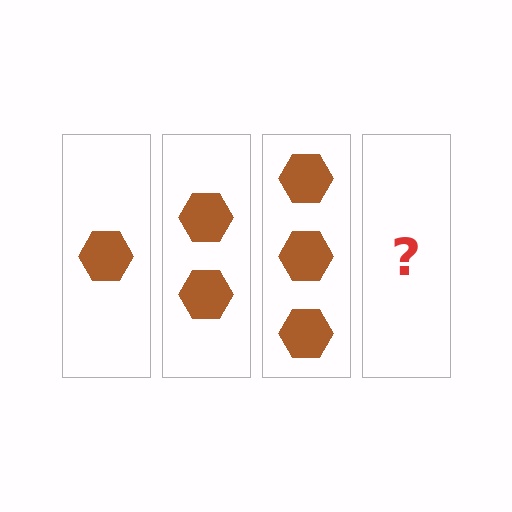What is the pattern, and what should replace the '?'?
The pattern is that each step adds one more hexagon. The '?' should be 4 hexagons.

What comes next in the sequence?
The next element should be 4 hexagons.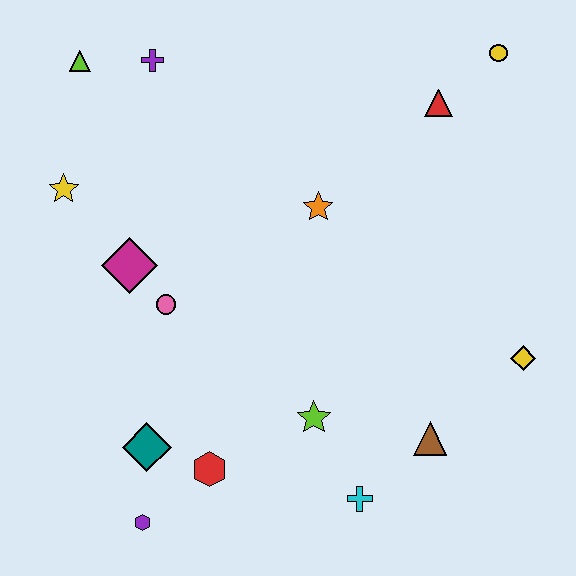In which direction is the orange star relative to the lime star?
The orange star is above the lime star.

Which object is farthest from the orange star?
The purple hexagon is farthest from the orange star.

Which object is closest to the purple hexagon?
The teal diamond is closest to the purple hexagon.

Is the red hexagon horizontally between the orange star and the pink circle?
Yes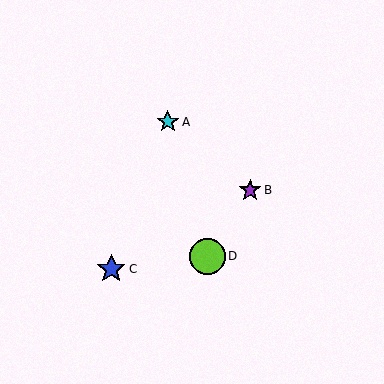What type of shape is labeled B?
Shape B is a purple star.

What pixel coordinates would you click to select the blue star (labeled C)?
Click at (111, 269) to select the blue star C.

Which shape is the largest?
The lime circle (labeled D) is the largest.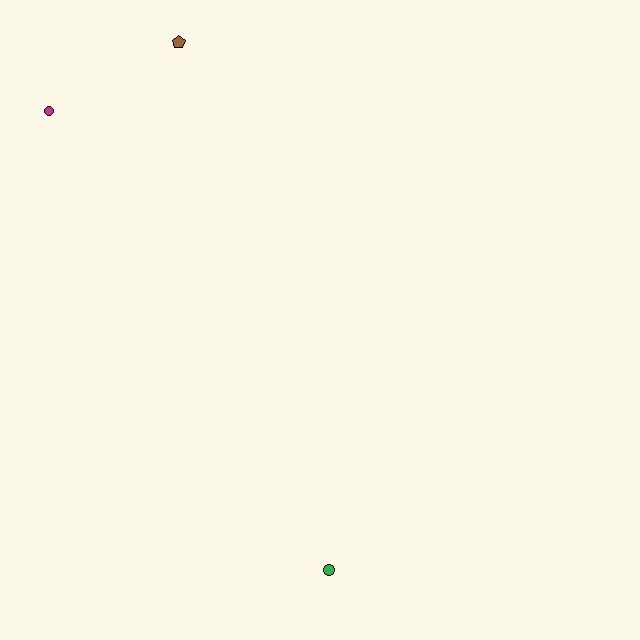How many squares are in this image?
There are no squares.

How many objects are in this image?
There are 3 objects.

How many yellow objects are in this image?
There are no yellow objects.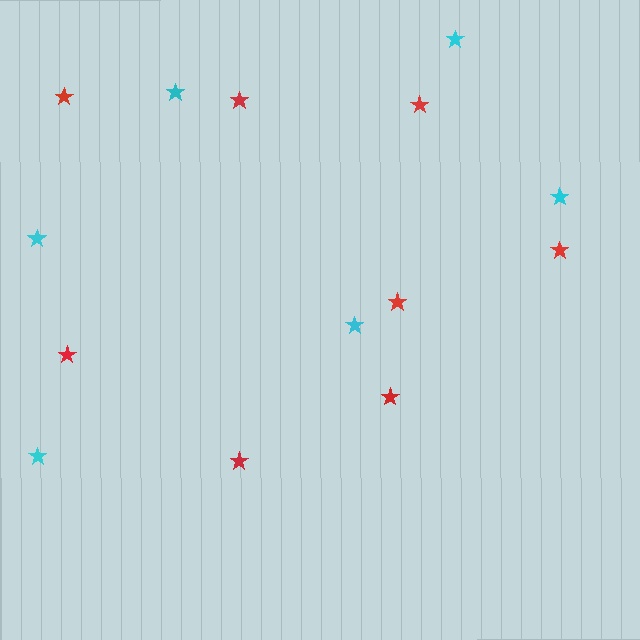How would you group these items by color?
There are 2 groups: one group of red stars (8) and one group of cyan stars (6).